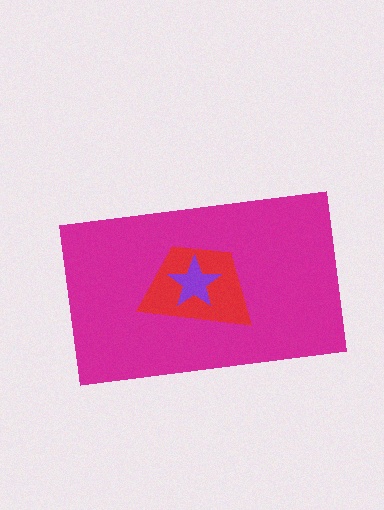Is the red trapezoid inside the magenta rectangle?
Yes.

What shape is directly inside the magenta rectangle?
The red trapezoid.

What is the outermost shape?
The magenta rectangle.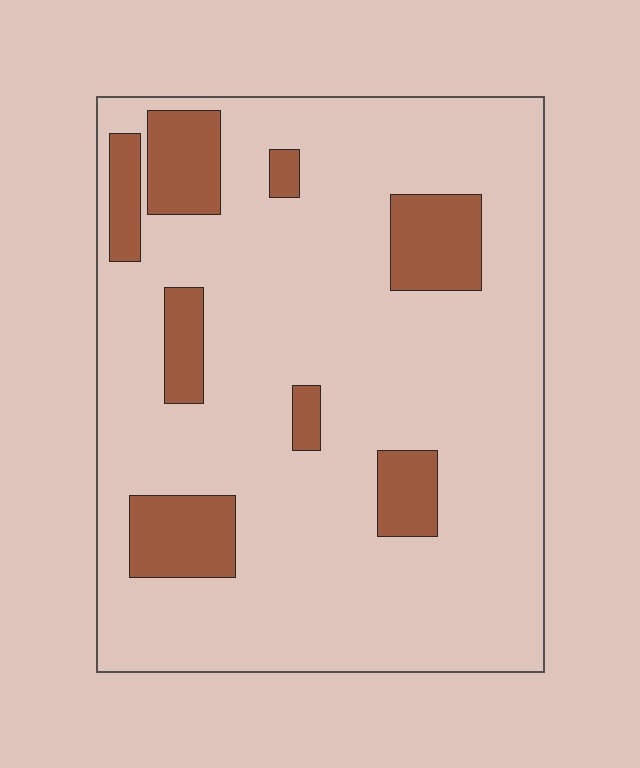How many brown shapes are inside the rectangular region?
8.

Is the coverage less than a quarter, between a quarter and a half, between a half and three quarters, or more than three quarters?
Less than a quarter.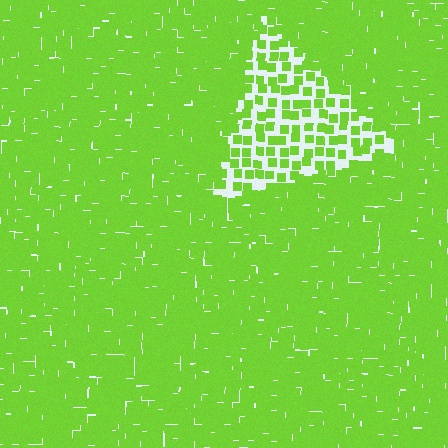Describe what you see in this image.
The image contains small lime elements arranged at two different densities. A triangle-shaped region is visible where the elements are less densely packed than the surrounding area.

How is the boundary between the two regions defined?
The boundary is defined by a change in element density (approximately 2.5x ratio). All elements are the same color, size, and shape.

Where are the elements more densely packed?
The elements are more densely packed outside the triangle boundary.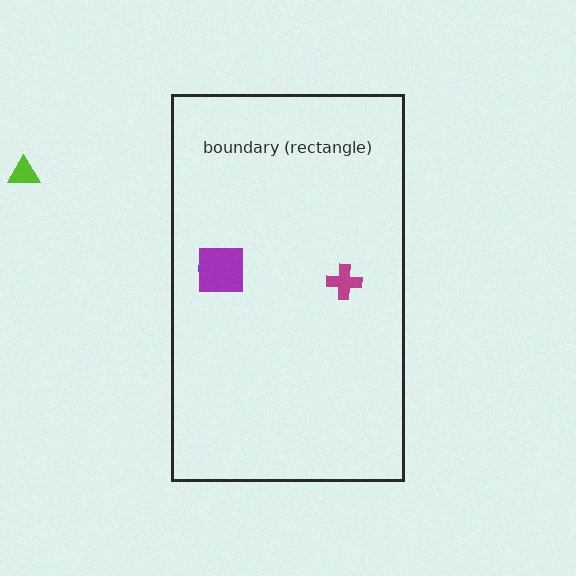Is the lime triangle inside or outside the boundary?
Outside.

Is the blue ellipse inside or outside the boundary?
Inside.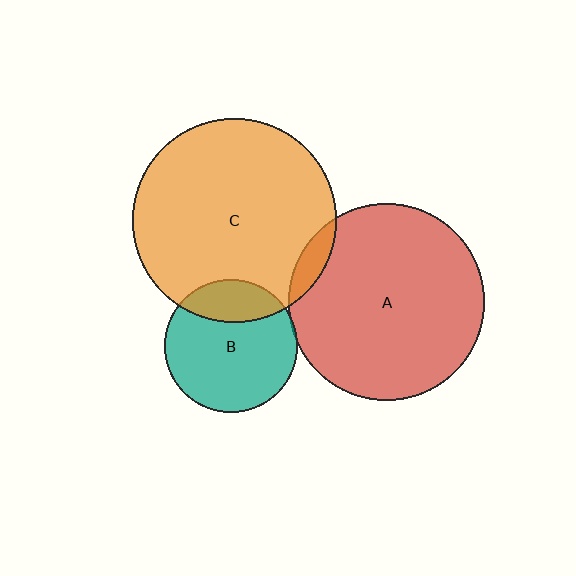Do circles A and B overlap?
Yes.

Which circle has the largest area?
Circle C (orange).